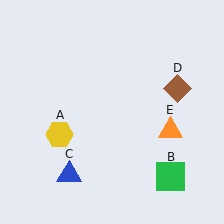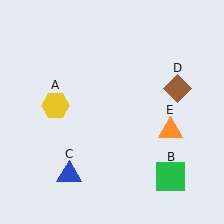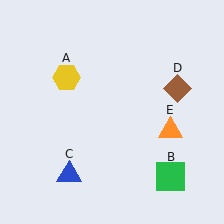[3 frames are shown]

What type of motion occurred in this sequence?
The yellow hexagon (object A) rotated clockwise around the center of the scene.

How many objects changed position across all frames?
1 object changed position: yellow hexagon (object A).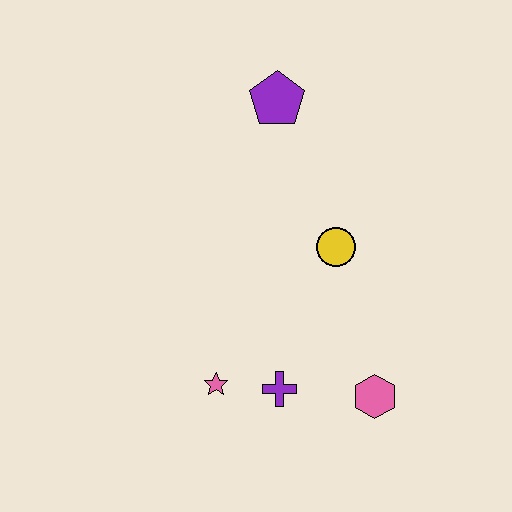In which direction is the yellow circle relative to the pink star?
The yellow circle is above the pink star.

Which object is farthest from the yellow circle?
The pink star is farthest from the yellow circle.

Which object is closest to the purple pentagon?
The yellow circle is closest to the purple pentagon.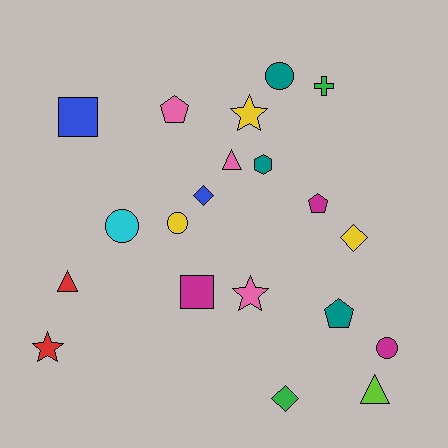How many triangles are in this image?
There are 3 triangles.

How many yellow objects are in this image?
There are 3 yellow objects.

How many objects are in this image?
There are 20 objects.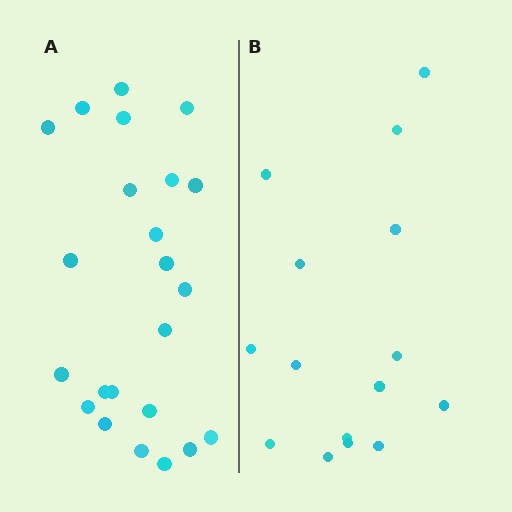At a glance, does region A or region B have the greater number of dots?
Region A (the left region) has more dots.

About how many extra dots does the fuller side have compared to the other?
Region A has roughly 8 or so more dots than region B.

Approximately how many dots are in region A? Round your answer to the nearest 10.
About 20 dots. (The exact count is 23, which rounds to 20.)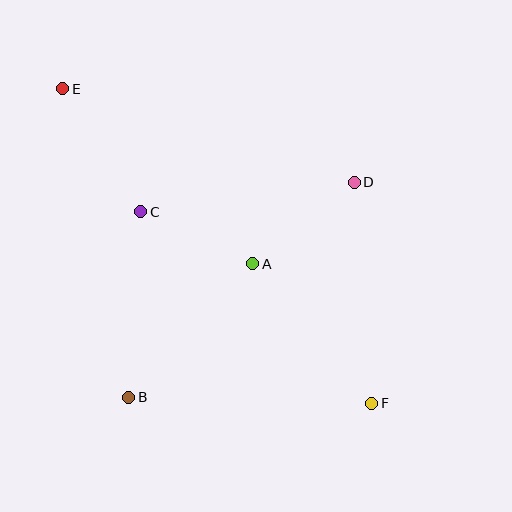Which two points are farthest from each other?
Points E and F are farthest from each other.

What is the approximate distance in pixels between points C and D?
The distance between C and D is approximately 216 pixels.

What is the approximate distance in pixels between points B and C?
The distance between B and C is approximately 186 pixels.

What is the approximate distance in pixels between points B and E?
The distance between B and E is approximately 316 pixels.